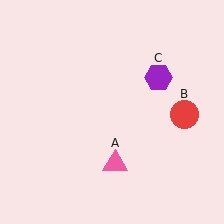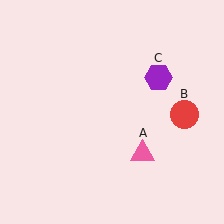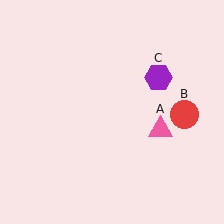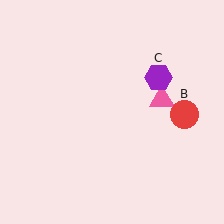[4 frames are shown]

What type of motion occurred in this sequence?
The pink triangle (object A) rotated counterclockwise around the center of the scene.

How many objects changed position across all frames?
1 object changed position: pink triangle (object A).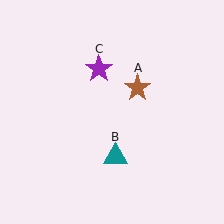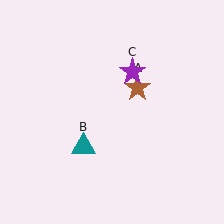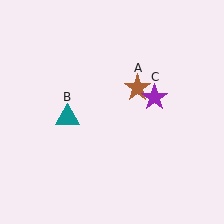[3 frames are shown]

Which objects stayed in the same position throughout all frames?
Brown star (object A) remained stationary.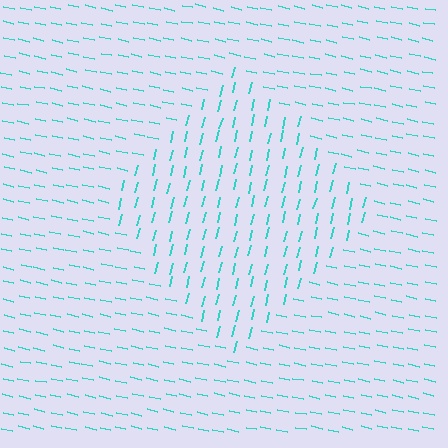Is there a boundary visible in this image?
Yes, there is a texture boundary formed by a change in line orientation.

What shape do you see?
I see a diamond.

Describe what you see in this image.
The image is filled with small cyan line segments. A diamond region in the image has lines oriented differently from the surrounding lines, creating a visible texture boundary.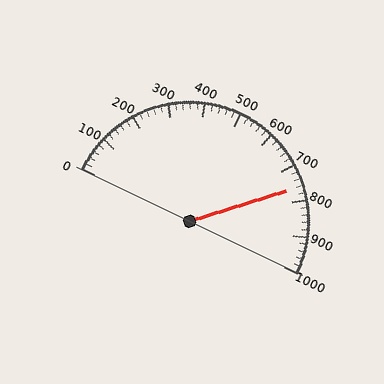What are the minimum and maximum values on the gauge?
The gauge ranges from 0 to 1000.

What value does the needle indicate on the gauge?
The needle indicates approximately 760.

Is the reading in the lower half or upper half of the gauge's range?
The reading is in the upper half of the range (0 to 1000).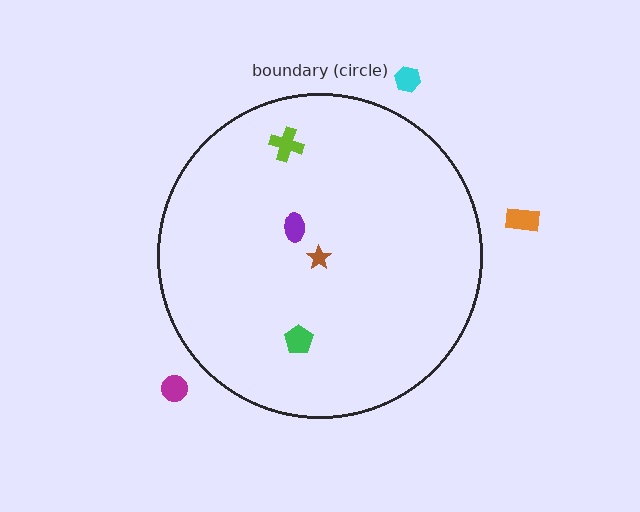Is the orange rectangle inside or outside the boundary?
Outside.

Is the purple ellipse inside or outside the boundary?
Inside.